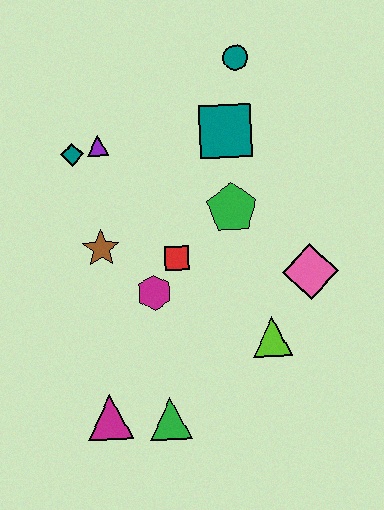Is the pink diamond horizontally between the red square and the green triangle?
No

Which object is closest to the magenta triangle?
The green triangle is closest to the magenta triangle.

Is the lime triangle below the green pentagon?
Yes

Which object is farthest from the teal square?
The magenta triangle is farthest from the teal square.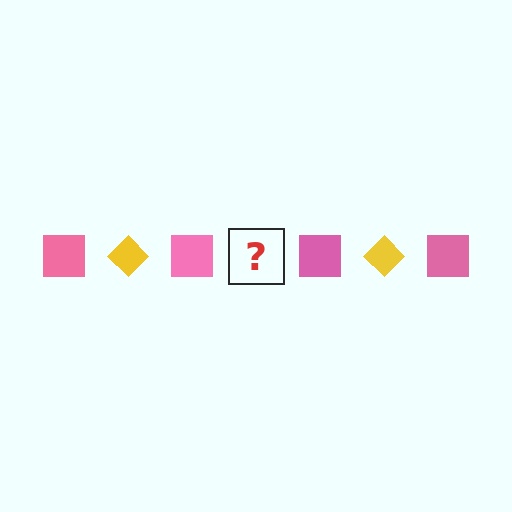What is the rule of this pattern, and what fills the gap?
The rule is that the pattern alternates between pink square and yellow diamond. The gap should be filled with a yellow diamond.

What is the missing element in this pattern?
The missing element is a yellow diamond.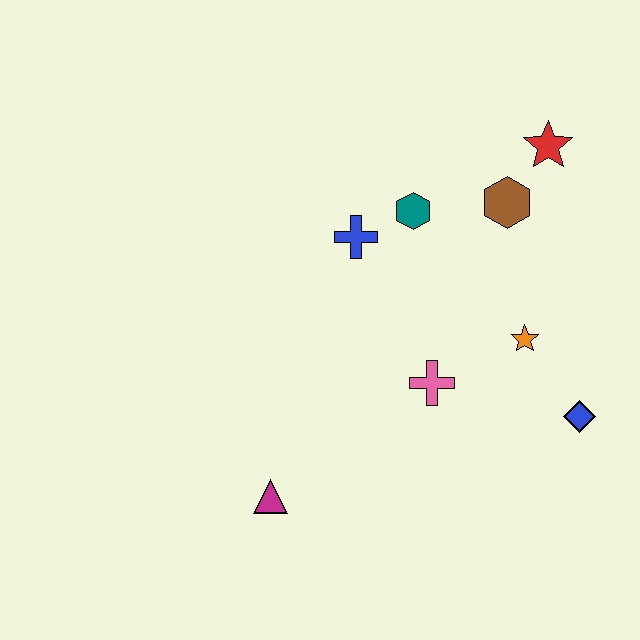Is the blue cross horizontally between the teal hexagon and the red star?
No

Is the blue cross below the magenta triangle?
No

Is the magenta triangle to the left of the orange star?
Yes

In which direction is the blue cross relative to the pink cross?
The blue cross is above the pink cross.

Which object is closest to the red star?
The brown hexagon is closest to the red star.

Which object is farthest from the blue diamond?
The magenta triangle is farthest from the blue diamond.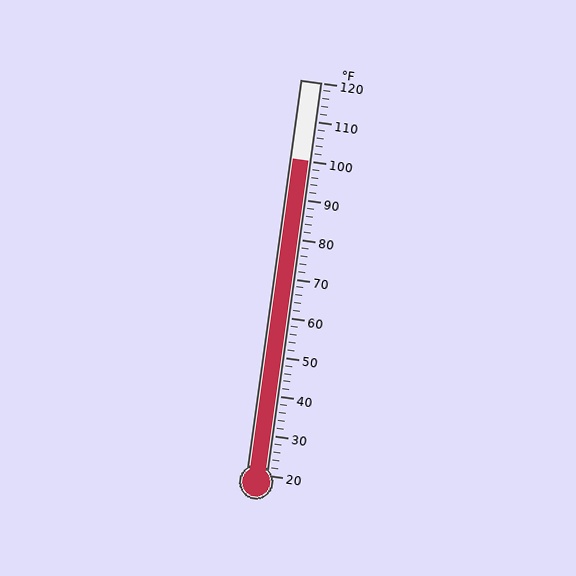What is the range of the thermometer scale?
The thermometer scale ranges from 20°F to 120°F.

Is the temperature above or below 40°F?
The temperature is above 40°F.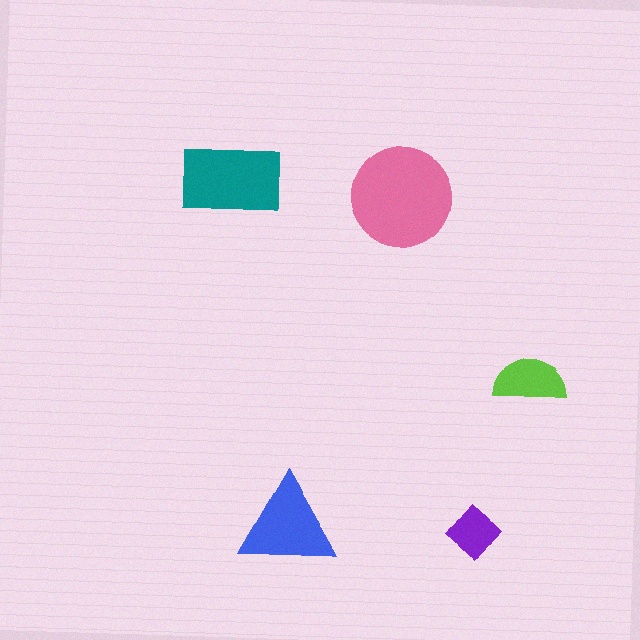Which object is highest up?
The teal rectangle is topmost.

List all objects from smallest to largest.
The purple diamond, the lime semicircle, the blue triangle, the teal rectangle, the pink circle.